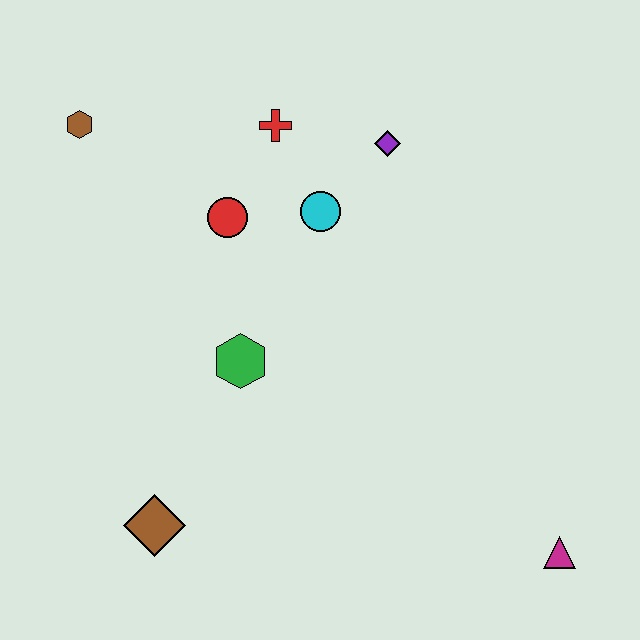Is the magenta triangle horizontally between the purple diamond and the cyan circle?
No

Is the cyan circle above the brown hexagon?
No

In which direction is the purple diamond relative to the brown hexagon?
The purple diamond is to the right of the brown hexagon.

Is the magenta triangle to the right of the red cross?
Yes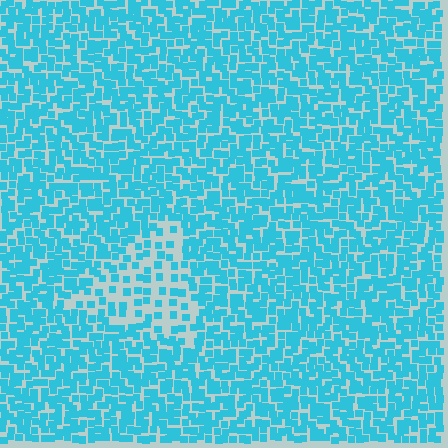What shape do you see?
I see a triangle.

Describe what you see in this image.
The image contains small cyan elements arranged at two different densities. A triangle-shaped region is visible where the elements are less densely packed than the surrounding area.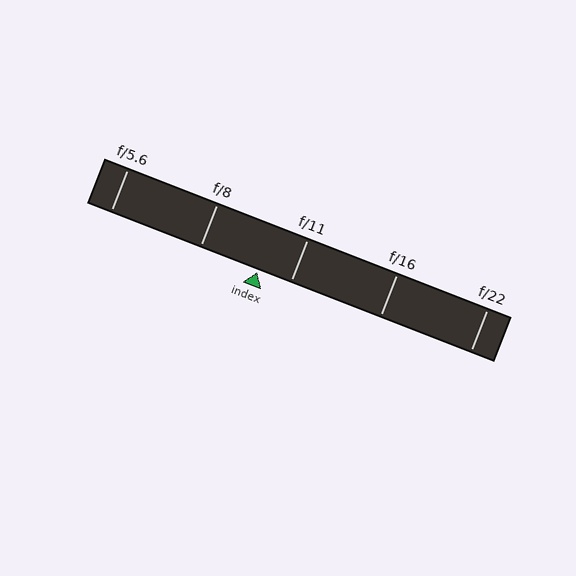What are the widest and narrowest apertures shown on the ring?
The widest aperture shown is f/5.6 and the narrowest is f/22.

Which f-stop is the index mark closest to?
The index mark is closest to f/11.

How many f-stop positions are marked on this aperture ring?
There are 5 f-stop positions marked.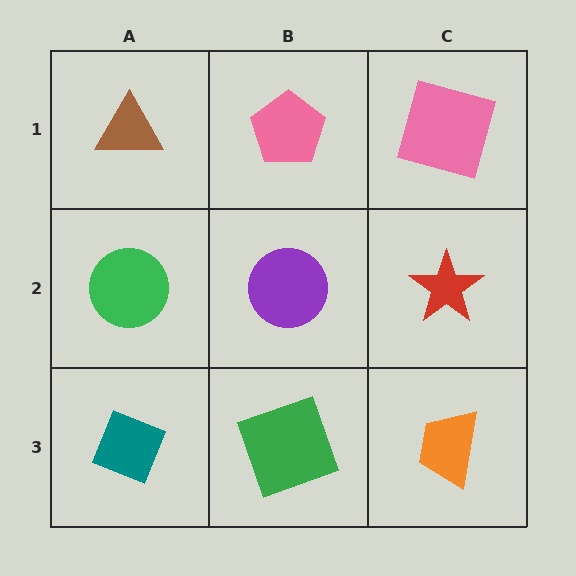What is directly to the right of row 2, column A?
A purple circle.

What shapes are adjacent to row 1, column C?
A red star (row 2, column C), a pink pentagon (row 1, column B).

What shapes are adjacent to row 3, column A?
A green circle (row 2, column A), a green square (row 3, column B).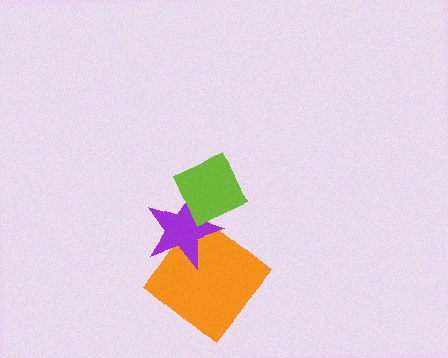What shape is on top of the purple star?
The lime diamond is on top of the purple star.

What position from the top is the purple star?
The purple star is 2nd from the top.